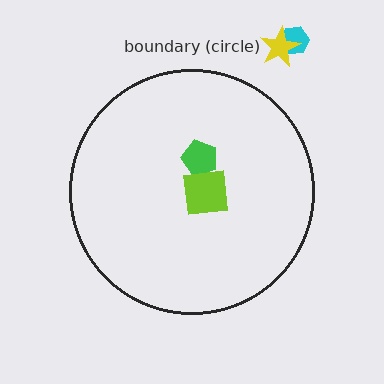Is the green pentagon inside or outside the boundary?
Inside.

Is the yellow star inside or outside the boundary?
Outside.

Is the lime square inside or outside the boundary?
Inside.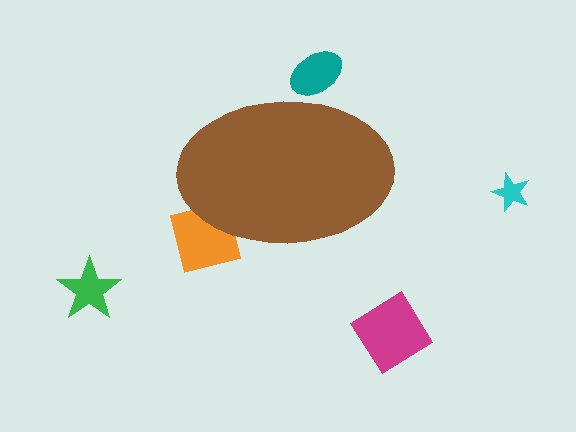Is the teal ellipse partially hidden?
Yes, the teal ellipse is partially hidden behind the brown ellipse.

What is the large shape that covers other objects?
A brown ellipse.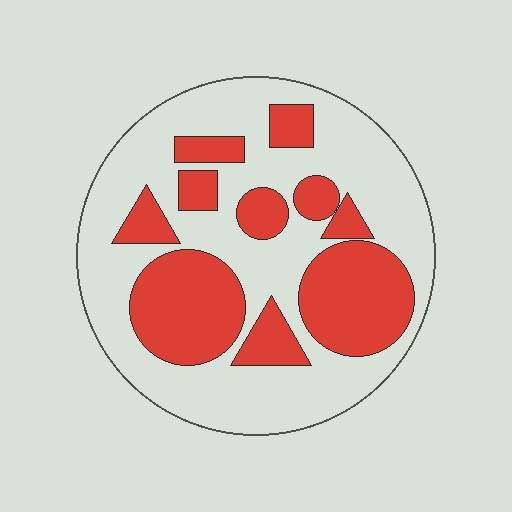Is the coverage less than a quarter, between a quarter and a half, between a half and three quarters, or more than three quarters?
Between a quarter and a half.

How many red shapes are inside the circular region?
10.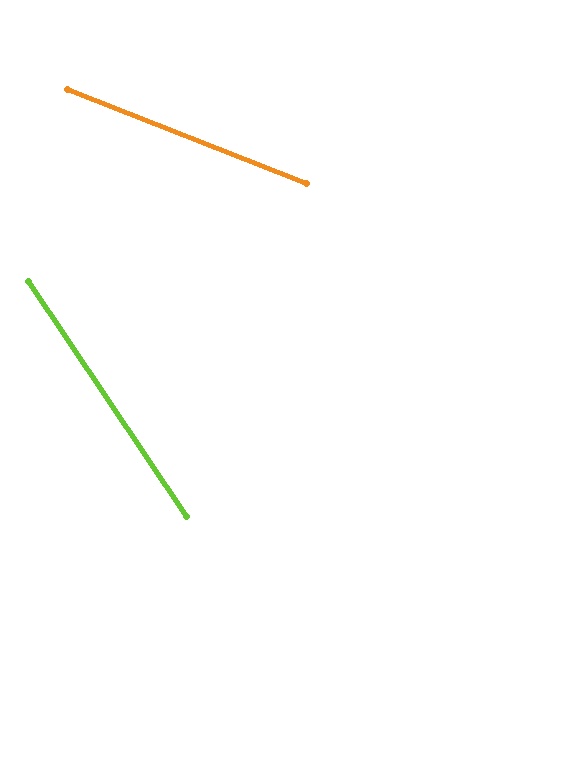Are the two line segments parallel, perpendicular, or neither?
Neither parallel nor perpendicular — they differ by about 34°.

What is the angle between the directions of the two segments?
Approximately 34 degrees.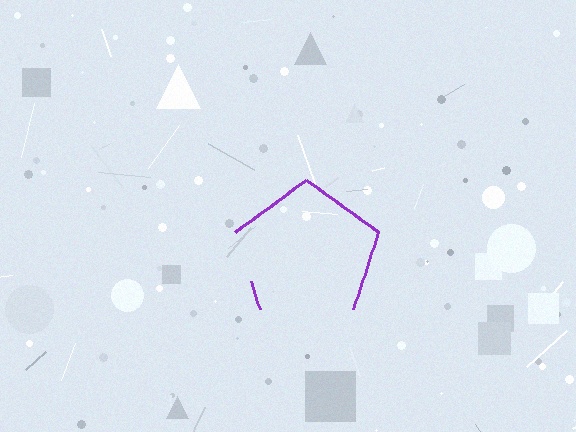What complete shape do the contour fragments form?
The contour fragments form a pentagon.